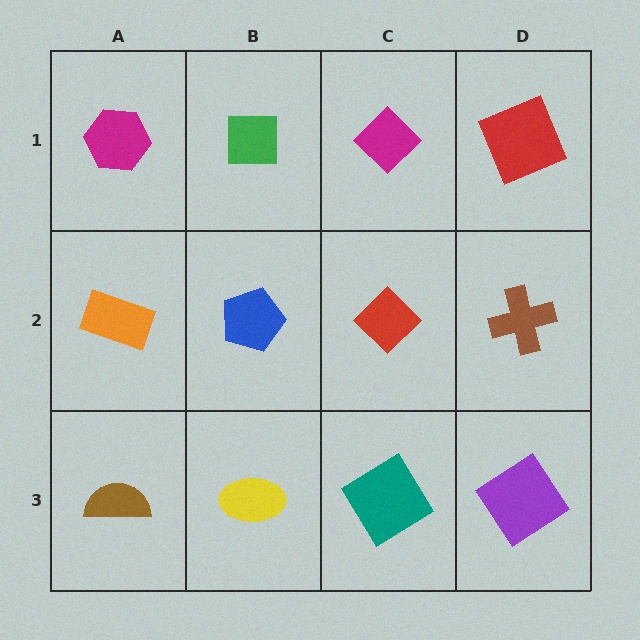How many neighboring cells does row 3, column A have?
2.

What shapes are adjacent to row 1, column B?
A blue pentagon (row 2, column B), a magenta hexagon (row 1, column A), a magenta diamond (row 1, column C).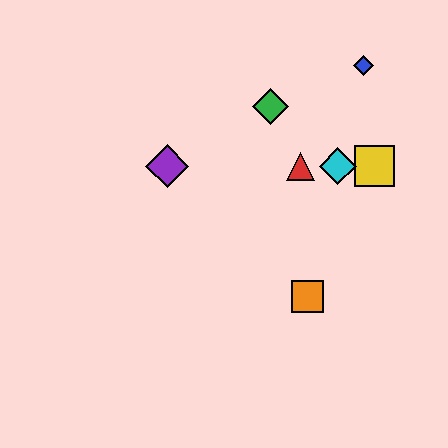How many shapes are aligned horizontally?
4 shapes (the red triangle, the yellow square, the purple diamond, the cyan diamond) are aligned horizontally.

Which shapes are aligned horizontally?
The red triangle, the yellow square, the purple diamond, the cyan diamond are aligned horizontally.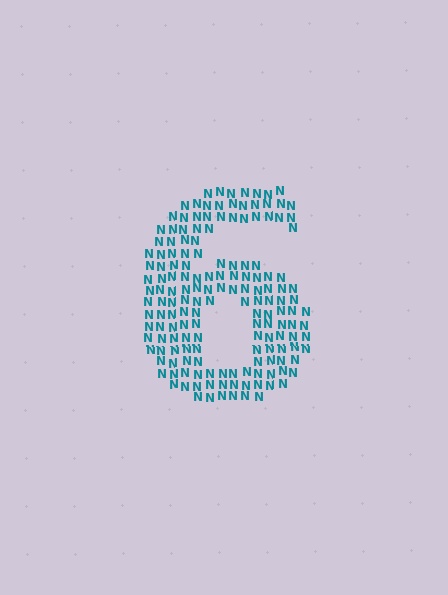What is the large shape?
The large shape is the digit 6.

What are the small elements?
The small elements are letter N's.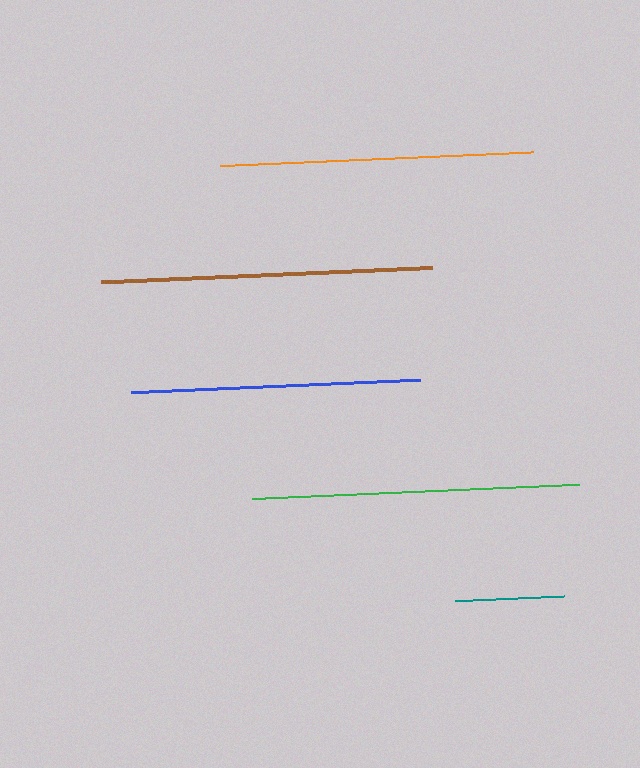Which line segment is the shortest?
The teal line is the shortest at approximately 109 pixels.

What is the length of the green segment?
The green segment is approximately 327 pixels long.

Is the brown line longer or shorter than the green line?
The brown line is longer than the green line.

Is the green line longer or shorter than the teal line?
The green line is longer than the teal line.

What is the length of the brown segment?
The brown segment is approximately 330 pixels long.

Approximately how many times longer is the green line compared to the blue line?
The green line is approximately 1.1 times the length of the blue line.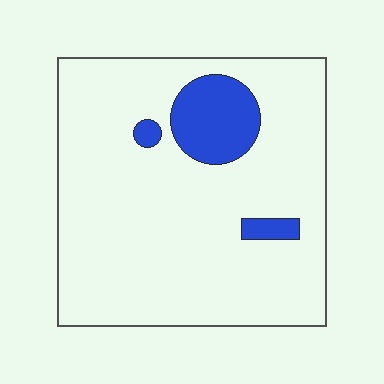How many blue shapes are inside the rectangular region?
3.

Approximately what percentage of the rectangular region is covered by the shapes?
Approximately 10%.